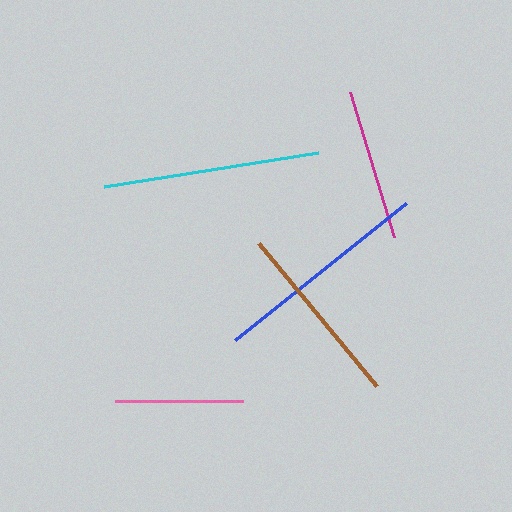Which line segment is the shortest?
The pink line is the shortest at approximately 129 pixels.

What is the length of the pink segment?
The pink segment is approximately 129 pixels long.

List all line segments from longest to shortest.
From longest to shortest: blue, cyan, brown, magenta, pink.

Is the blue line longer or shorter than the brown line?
The blue line is longer than the brown line.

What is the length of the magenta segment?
The magenta segment is approximately 151 pixels long.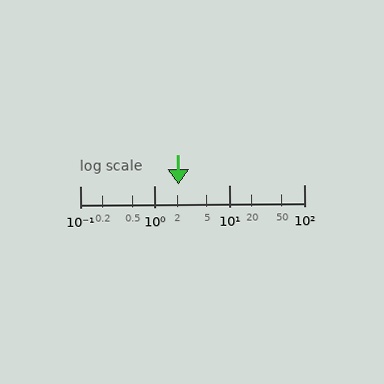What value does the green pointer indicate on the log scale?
The pointer indicates approximately 2.1.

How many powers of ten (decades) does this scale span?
The scale spans 3 decades, from 0.1 to 100.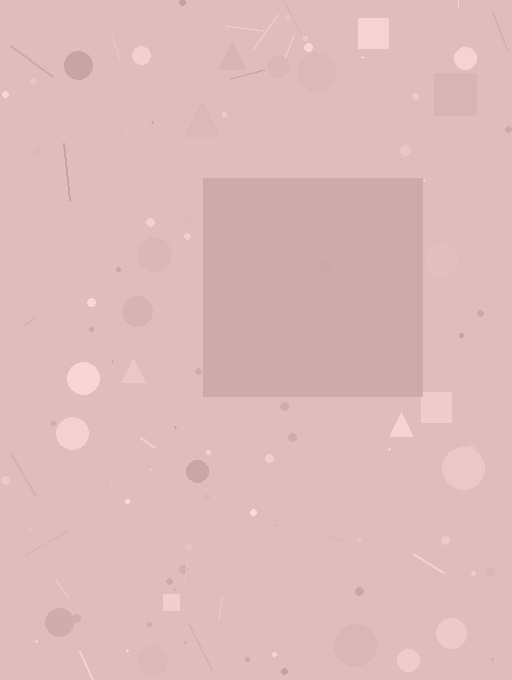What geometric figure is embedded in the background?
A square is embedded in the background.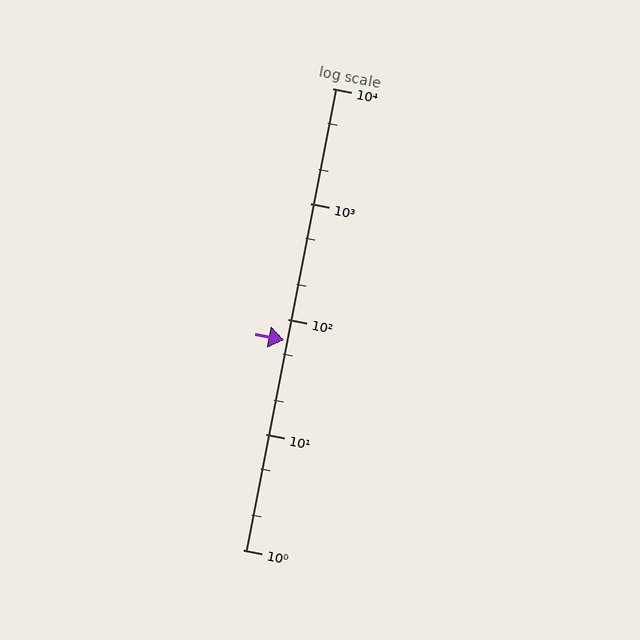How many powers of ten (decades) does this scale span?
The scale spans 4 decades, from 1 to 10000.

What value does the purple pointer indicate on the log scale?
The pointer indicates approximately 66.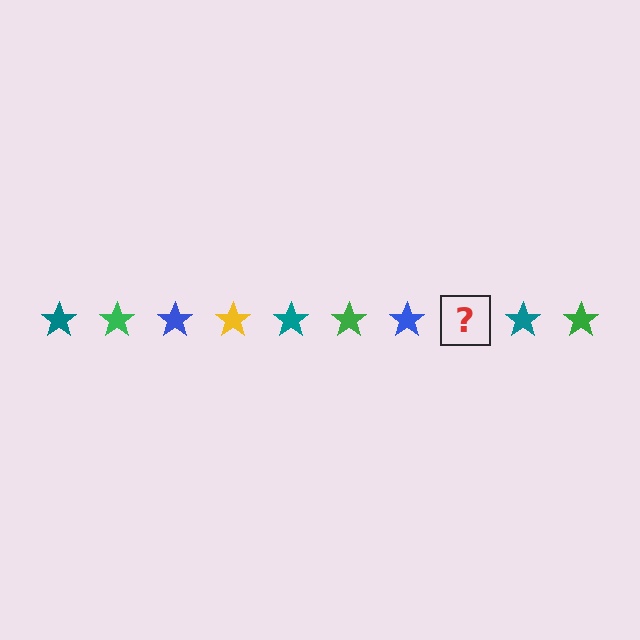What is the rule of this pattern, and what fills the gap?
The rule is that the pattern cycles through teal, green, blue, yellow stars. The gap should be filled with a yellow star.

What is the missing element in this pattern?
The missing element is a yellow star.